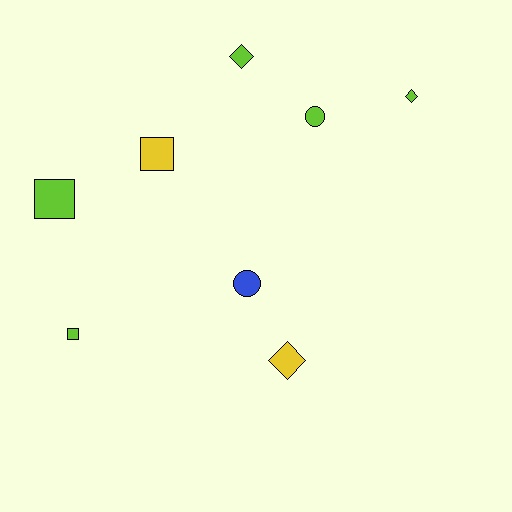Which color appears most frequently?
Lime, with 5 objects.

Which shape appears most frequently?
Diamond, with 3 objects.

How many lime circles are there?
There is 1 lime circle.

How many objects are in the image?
There are 8 objects.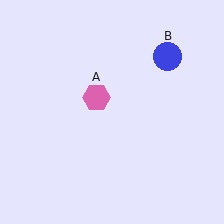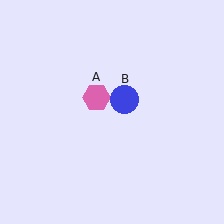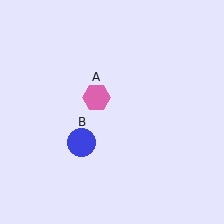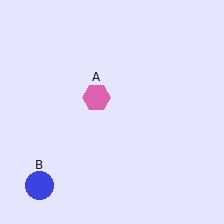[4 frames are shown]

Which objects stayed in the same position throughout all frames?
Pink hexagon (object A) remained stationary.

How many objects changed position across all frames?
1 object changed position: blue circle (object B).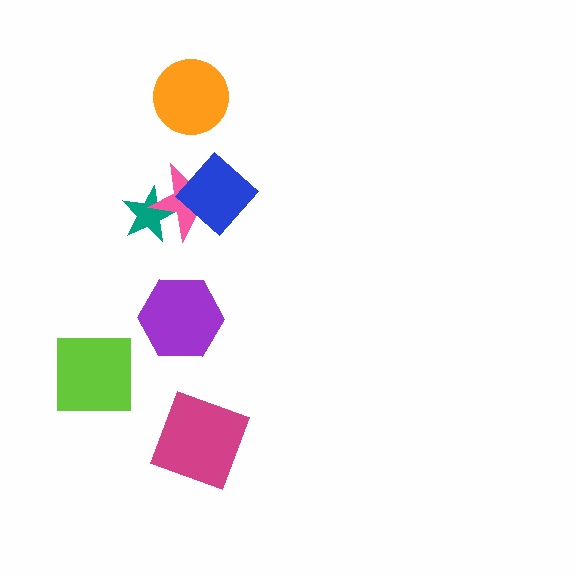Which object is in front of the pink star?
The blue diamond is in front of the pink star.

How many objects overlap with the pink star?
2 objects overlap with the pink star.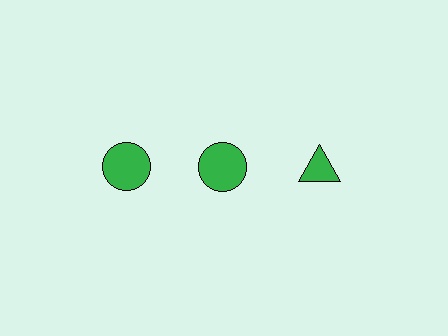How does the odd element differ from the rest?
It has a different shape: triangle instead of circle.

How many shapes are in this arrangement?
There are 3 shapes arranged in a grid pattern.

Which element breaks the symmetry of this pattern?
The green triangle in the top row, center column breaks the symmetry. All other shapes are green circles.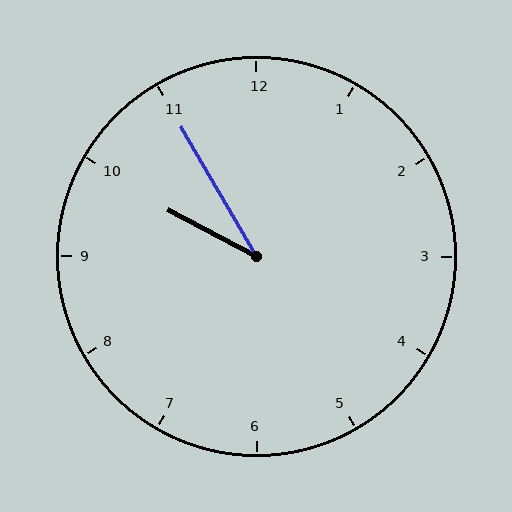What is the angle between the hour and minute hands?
Approximately 32 degrees.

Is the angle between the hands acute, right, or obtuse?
It is acute.